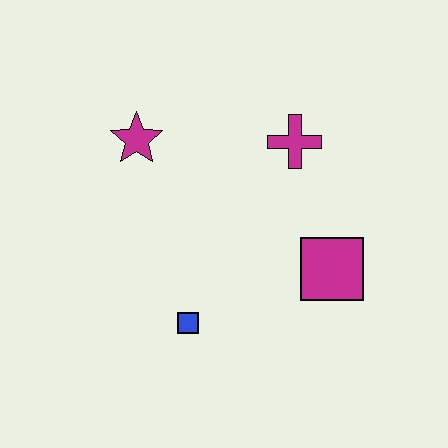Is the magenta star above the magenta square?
Yes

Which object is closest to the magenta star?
The magenta cross is closest to the magenta star.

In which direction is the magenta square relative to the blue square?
The magenta square is to the right of the blue square.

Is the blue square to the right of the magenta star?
Yes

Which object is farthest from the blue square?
The magenta cross is farthest from the blue square.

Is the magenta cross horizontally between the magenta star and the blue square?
No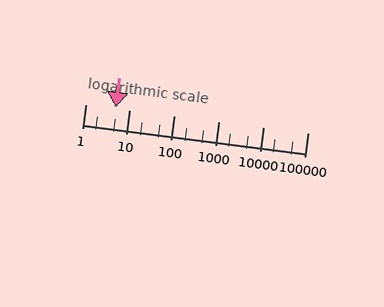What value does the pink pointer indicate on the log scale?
The pointer indicates approximately 4.7.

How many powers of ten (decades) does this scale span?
The scale spans 5 decades, from 1 to 100000.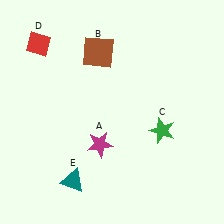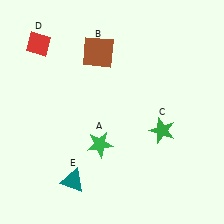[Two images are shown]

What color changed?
The star (A) changed from magenta in Image 1 to green in Image 2.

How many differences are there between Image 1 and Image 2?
There is 1 difference between the two images.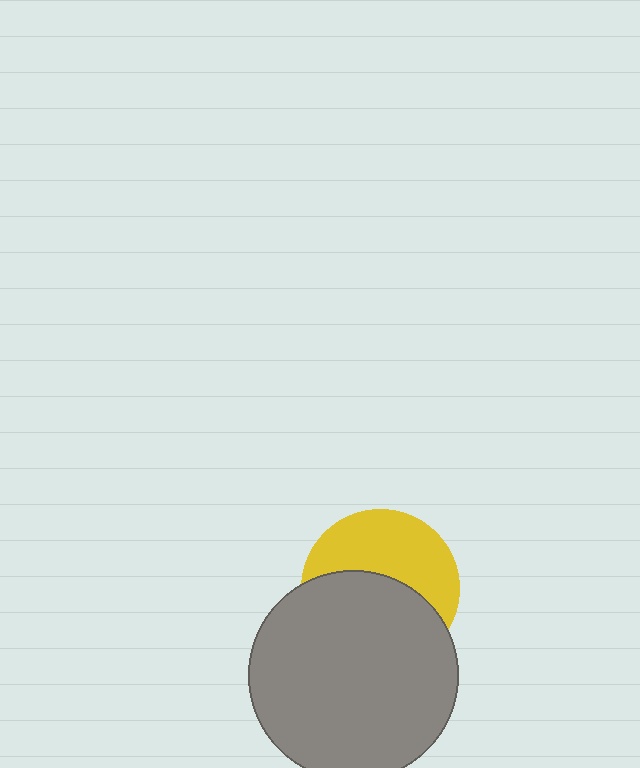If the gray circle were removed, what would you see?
You would see the complete yellow circle.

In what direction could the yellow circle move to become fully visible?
The yellow circle could move up. That would shift it out from behind the gray circle entirely.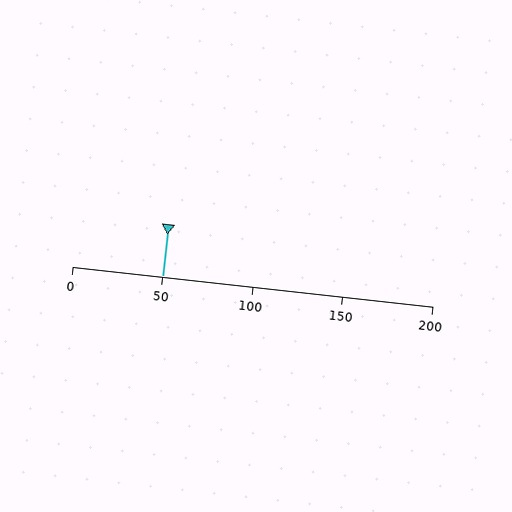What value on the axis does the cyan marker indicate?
The marker indicates approximately 50.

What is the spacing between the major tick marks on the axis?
The major ticks are spaced 50 apart.